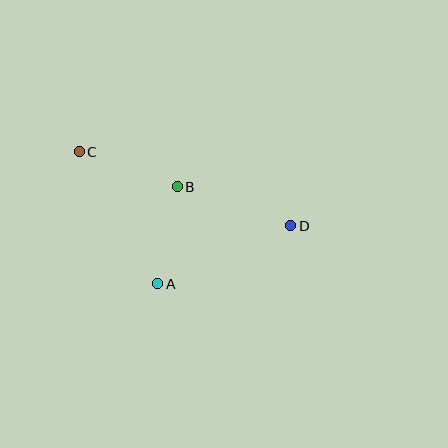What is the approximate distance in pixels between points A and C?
The distance between A and C is approximately 154 pixels.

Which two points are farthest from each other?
Points C and D are farthest from each other.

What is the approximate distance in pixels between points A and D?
The distance between A and D is approximately 145 pixels.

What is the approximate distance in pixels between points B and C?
The distance between B and C is approximately 104 pixels.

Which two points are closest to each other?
Points A and B are closest to each other.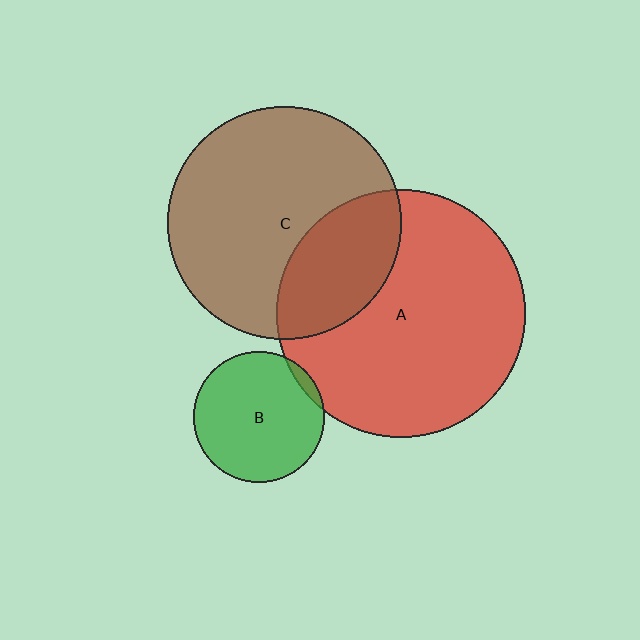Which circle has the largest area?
Circle A (red).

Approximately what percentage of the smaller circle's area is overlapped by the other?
Approximately 5%.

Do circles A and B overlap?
Yes.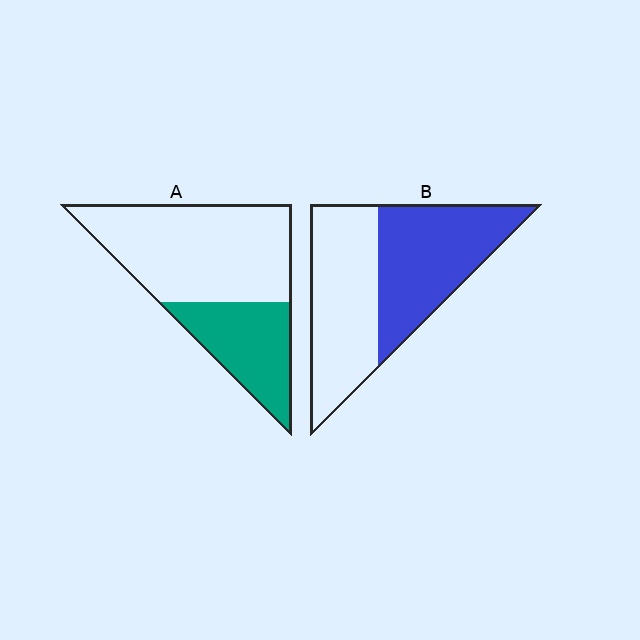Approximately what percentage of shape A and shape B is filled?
A is approximately 35% and B is approximately 50%.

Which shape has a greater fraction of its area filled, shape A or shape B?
Shape B.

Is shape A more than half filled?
No.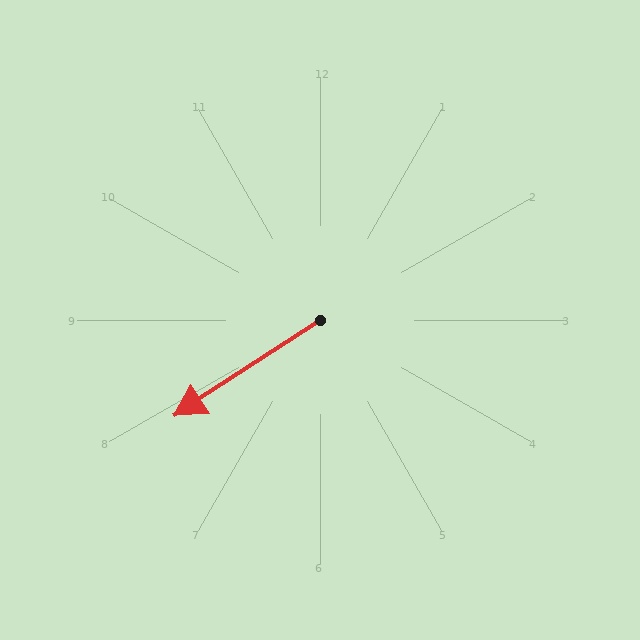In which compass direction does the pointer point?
Southwest.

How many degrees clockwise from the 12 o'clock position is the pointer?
Approximately 237 degrees.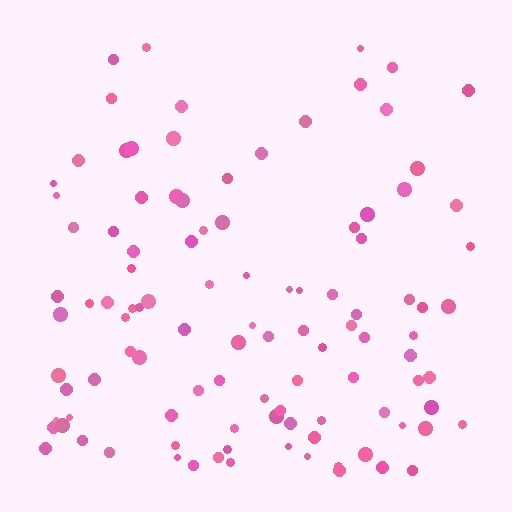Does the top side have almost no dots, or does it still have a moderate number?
Still a moderate number, just noticeably fewer than the bottom.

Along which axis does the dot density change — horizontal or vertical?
Vertical.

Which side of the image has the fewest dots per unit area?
The top.